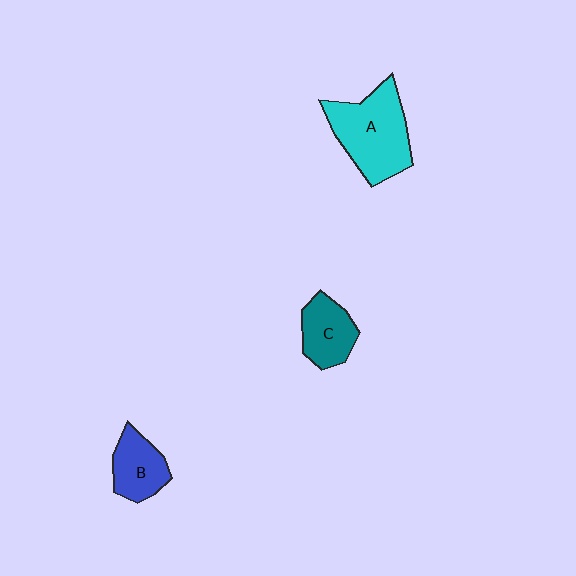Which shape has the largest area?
Shape A (cyan).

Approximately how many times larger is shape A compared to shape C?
Approximately 1.8 times.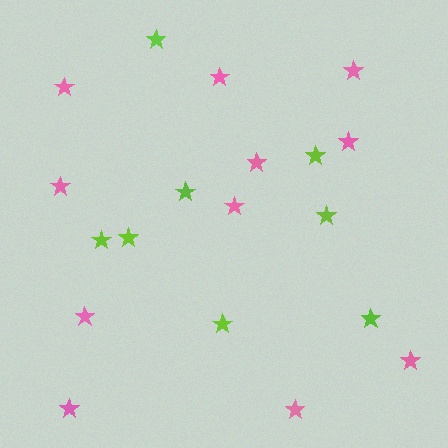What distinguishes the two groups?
There are 2 groups: one group of pink stars (11) and one group of lime stars (8).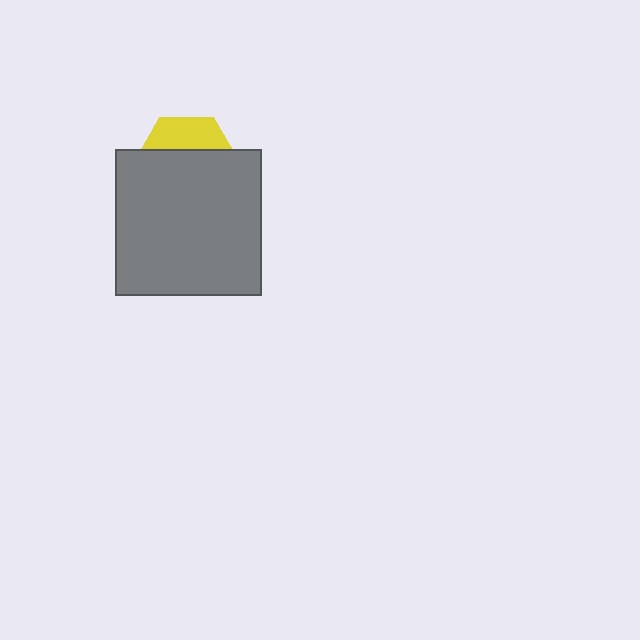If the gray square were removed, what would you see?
You would see the complete yellow hexagon.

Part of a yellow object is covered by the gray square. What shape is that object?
It is a hexagon.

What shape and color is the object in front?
The object in front is a gray square.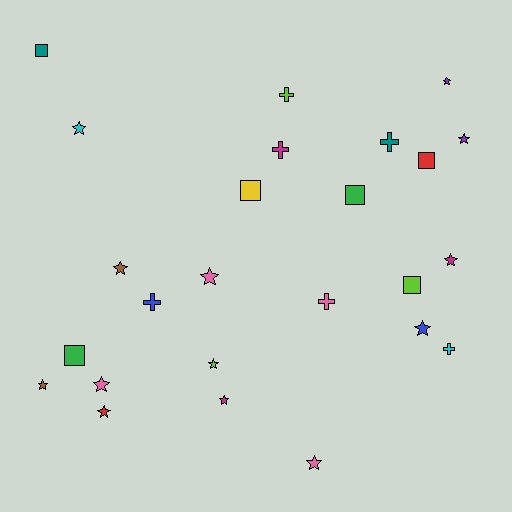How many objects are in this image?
There are 25 objects.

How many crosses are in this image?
There are 6 crosses.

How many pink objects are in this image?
There are 4 pink objects.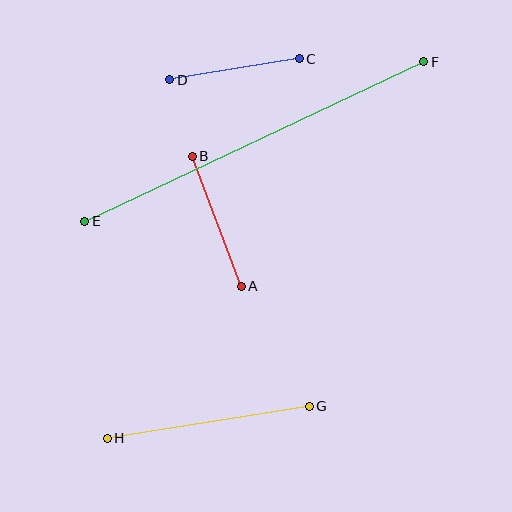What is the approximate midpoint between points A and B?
The midpoint is at approximately (217, 221) pixels.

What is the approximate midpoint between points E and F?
The midpoint is at approximately (254, 142) pixels.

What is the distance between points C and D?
The distance is approximately 131 pixels.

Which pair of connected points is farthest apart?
Points E and F are farthest apart.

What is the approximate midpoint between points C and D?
The midpoint is at approximately (234, 69) pixels.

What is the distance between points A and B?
The distance is approximately 139 pixels.